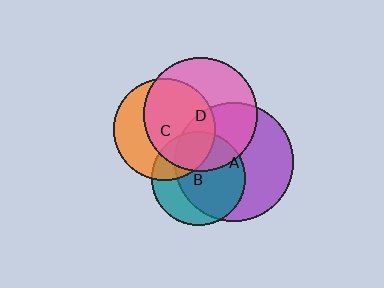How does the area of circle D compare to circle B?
Approximately 1.5 times.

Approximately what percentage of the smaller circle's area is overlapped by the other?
Approximately 25%.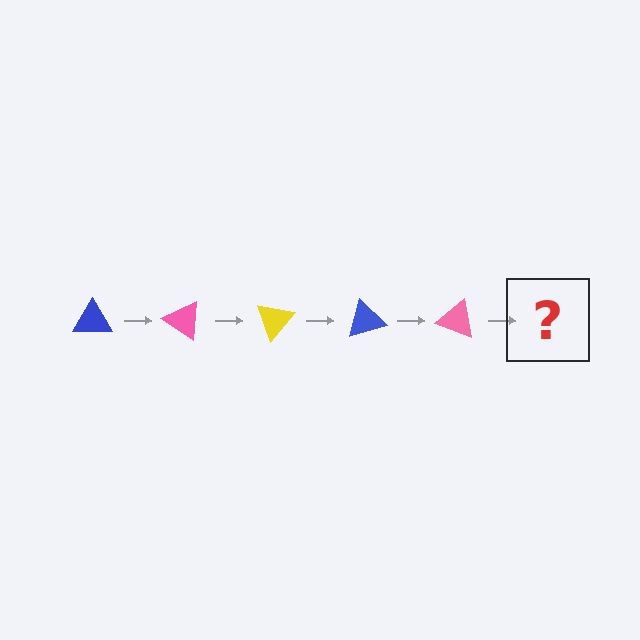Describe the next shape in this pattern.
It should be a yellow triangle, rotated 175 degrees from the start.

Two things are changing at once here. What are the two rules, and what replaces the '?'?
The two rules are that it rotates 35 degrees each step and the color cycles through blue, pink, and yellow. The '?' should be a yellow triangle, rotated 175 degrees from the start.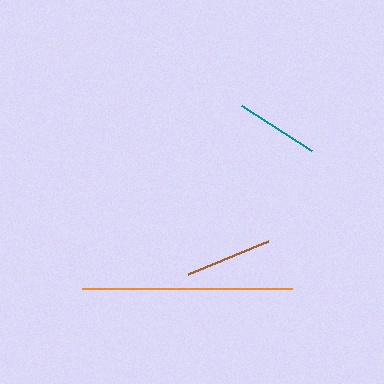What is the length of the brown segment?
The brown segment is approximately 87 pixels long.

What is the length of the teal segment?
The teal segment is approximately 83 pixels long.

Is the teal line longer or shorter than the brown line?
The brown line is longer than the teal line.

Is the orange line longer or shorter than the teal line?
The orange line is longer than the teal line.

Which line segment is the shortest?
The teal line is the shortest at approximately 83 pixels.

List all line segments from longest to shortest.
From longest to shortest: orange, brown, teal.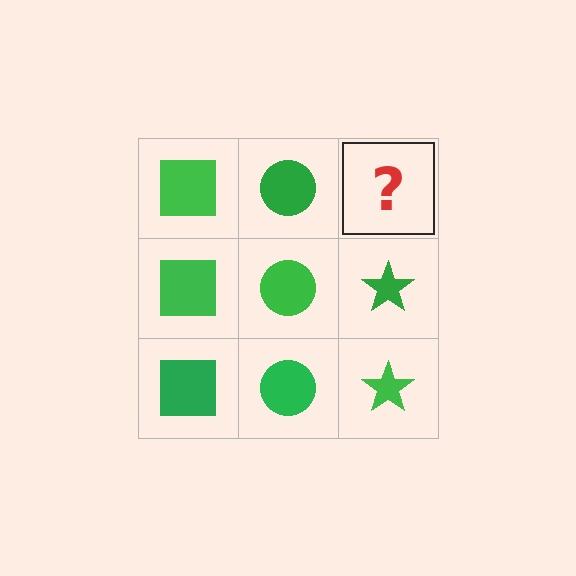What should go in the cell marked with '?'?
The missing cell should contain a green star.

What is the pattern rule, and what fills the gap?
The rule is that each column has a consistent shape. The gap should be filled with a green star.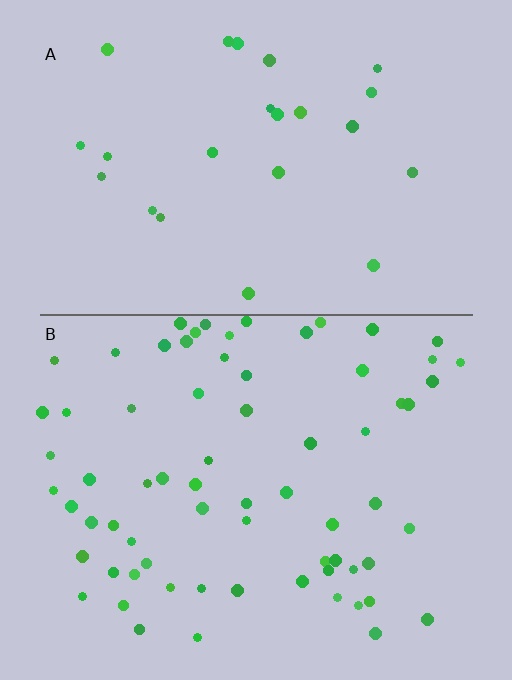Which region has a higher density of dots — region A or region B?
B (the bottom).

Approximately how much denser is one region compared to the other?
Approximately 2.9× — region B over region A.